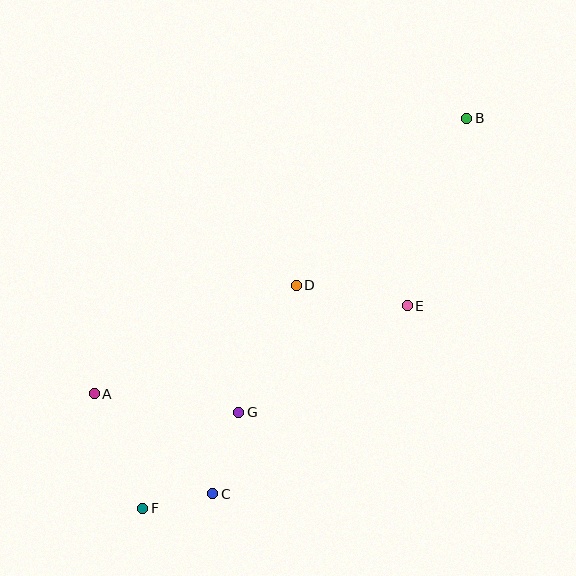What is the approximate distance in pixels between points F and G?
The distance between F and G is approximately 136 pixels.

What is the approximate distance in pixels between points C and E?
The distance between C and E is approximately 270 pixels.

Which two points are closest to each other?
Points C and F are closest to each other.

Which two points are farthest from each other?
Points B and F are farthest from each other.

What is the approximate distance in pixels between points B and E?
The distance between B and E is approximately 197 pixels.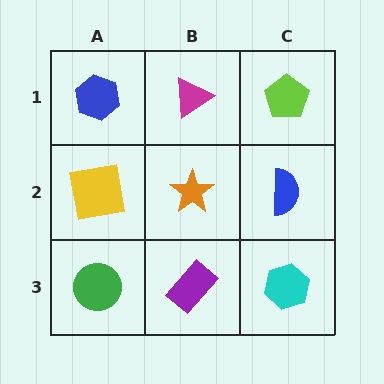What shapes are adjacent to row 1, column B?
An orange star (row 2, column B), a blue hexagon (row 1, column A), a lime pentagon (row 1, column C).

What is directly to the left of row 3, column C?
A purple rectangle.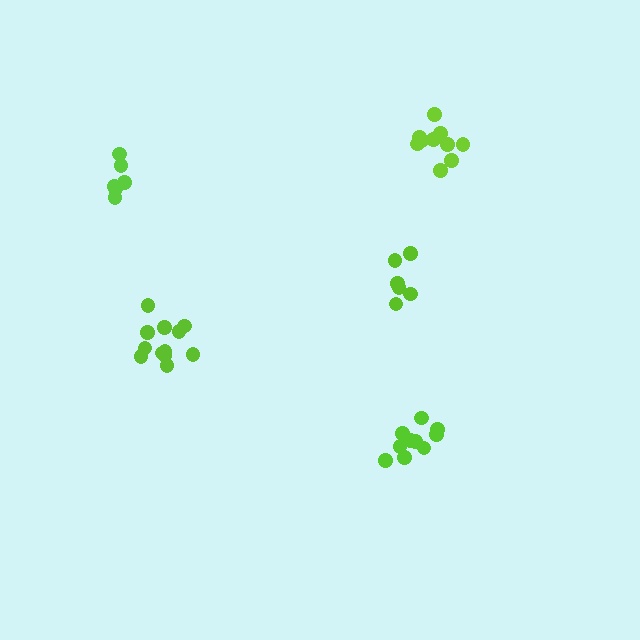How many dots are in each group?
Group 1: 12 dots, Group 2: 10 dots, Group 3: 6 dots, Group 4: 6 dots, Group 5: 11 dots (45 total).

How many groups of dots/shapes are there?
There are 5 groups.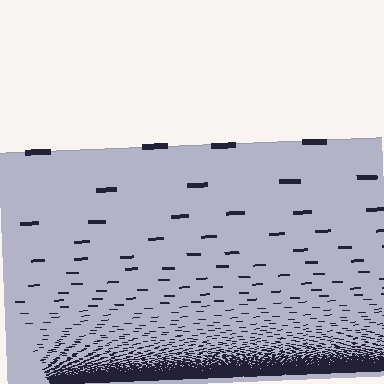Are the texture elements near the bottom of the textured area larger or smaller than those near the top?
Smaller. The gradient is inverted — elements near the bottom are smaller and denser.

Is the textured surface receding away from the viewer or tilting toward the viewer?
The surface appears to tilt toward the viewer. Texture elements get larger and sparser toward the top.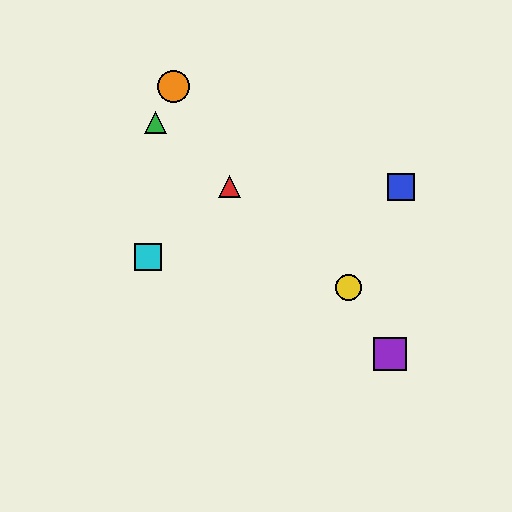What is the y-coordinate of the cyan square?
The cyan square is at y≈257.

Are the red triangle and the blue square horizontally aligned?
Yes, both are at y≈187.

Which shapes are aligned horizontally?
The red triangle, the blue square are aligned horizontally.